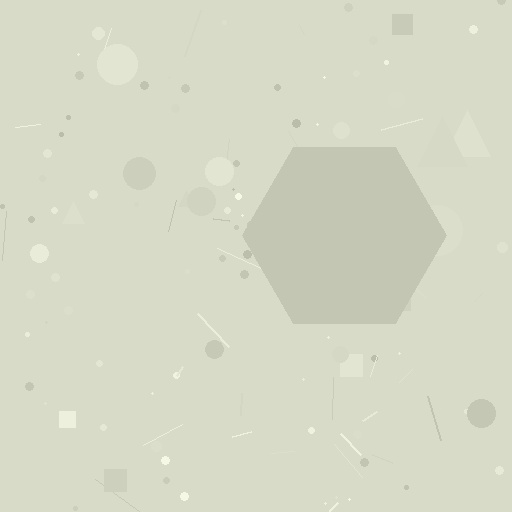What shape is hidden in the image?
A hexagon is hidden in the image.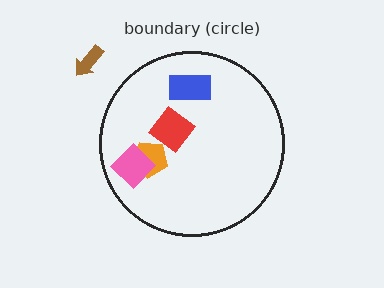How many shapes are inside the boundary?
4 inside, 1 outside.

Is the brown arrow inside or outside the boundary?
Outside.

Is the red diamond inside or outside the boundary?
Inside.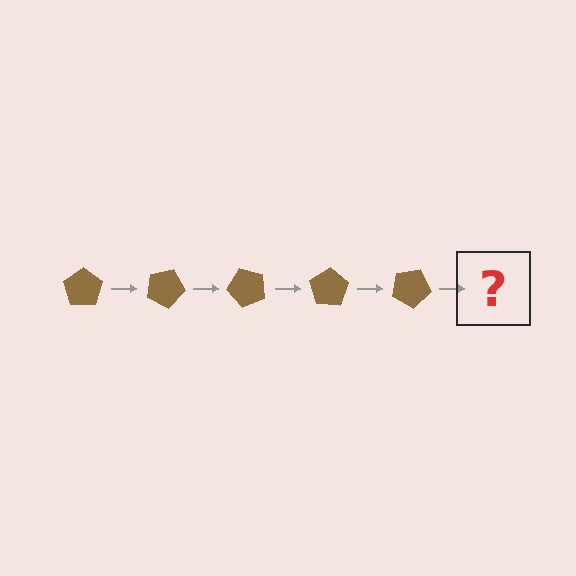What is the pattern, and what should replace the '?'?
The pattern is that the pentagon rotates 25 degrees each step. The '?' should be a brown pentagon rotated 125 degrees.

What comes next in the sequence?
The next element should be a brown pentagon rotated 125 degrees.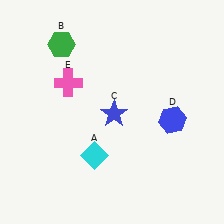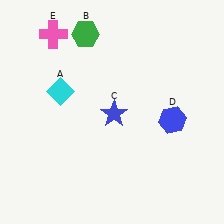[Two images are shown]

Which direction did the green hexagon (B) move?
The green hexagon (B) moved right.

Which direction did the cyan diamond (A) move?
The cyan diamond (A) moved up.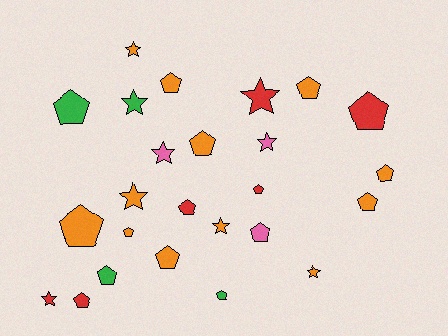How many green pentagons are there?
There are 3 green pentagons.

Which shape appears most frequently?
Pentagon, with 16 objects.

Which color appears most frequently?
Orange, with 12 objects.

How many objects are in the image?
There are 25 objects.